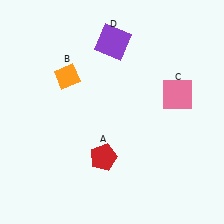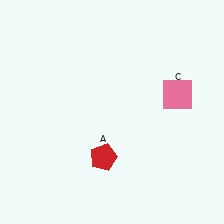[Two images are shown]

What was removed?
The orange diamond (B), the purple square (D) were removed in Image 2.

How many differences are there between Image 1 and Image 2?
There are 2 differences between the two images.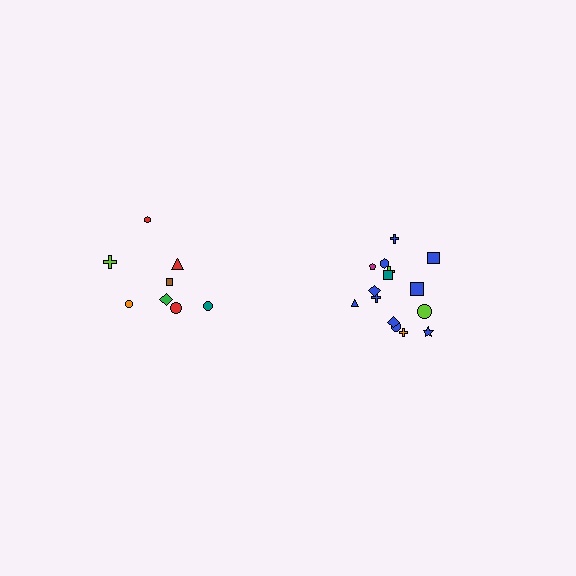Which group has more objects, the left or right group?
The right group.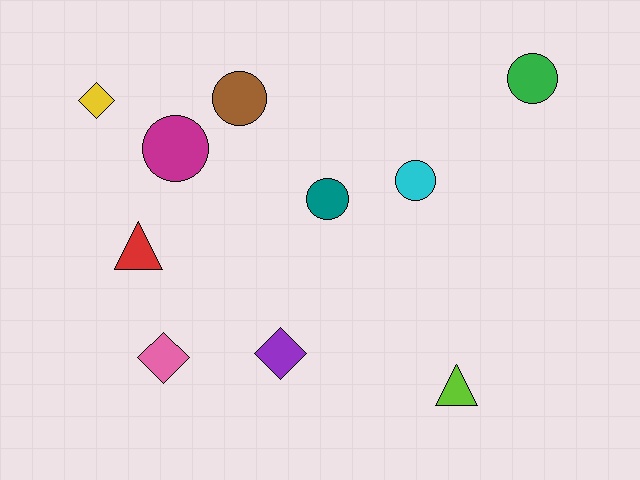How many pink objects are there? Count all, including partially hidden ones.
There is 1 pink object.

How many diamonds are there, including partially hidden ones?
There are 3 diamonds.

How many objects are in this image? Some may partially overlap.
There are 10 objects.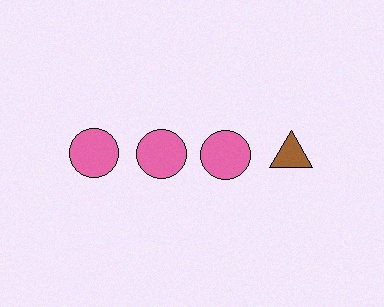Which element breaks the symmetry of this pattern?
The brown triangle in the top row, second from right column breaks the symmetry. All other shapes are pink circles.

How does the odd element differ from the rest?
It differs in both color (brown instead of pink) and shape (triangle instead of circle).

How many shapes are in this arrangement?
There are 4 shapes arranged in a grid pattern.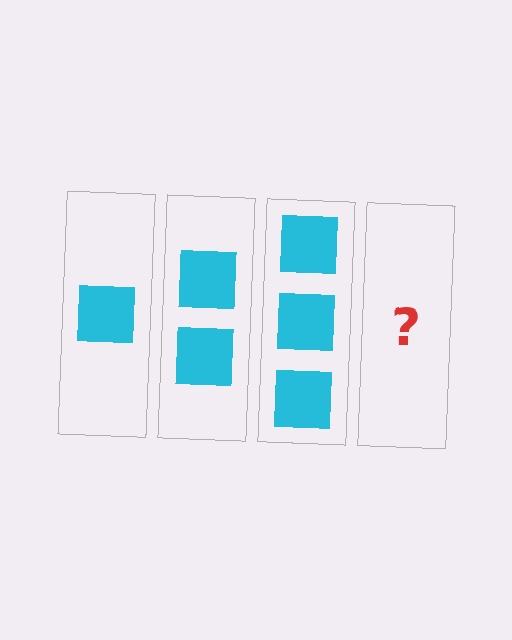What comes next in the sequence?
The next element should be 4 squares.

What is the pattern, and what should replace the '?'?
The pattern is that each step adds one more square. The '?' should be 4 squares.